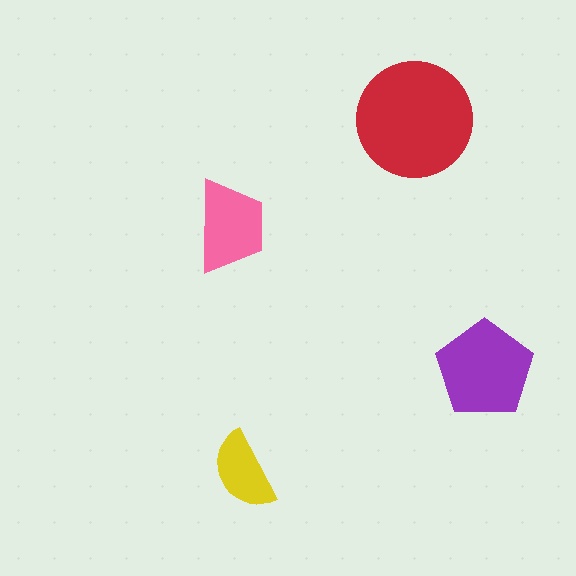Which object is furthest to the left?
The pink trapezoid is leftmost.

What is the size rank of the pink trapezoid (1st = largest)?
3rd.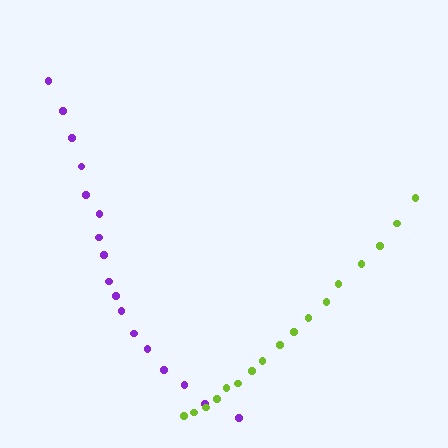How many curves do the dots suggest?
There are 2 distinct paths.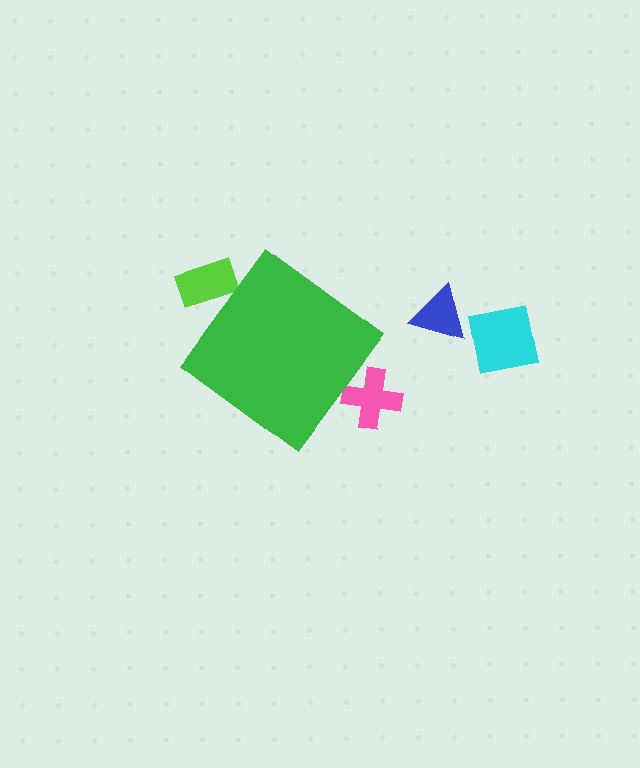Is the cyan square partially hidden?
No, the cyan square is fully visible.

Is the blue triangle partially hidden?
No, the blue triangle is fully visible.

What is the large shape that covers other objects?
A green diamond.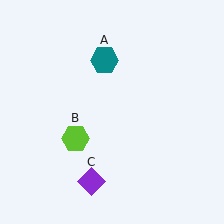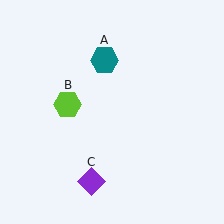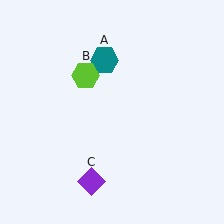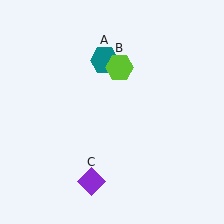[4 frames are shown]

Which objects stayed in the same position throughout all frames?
Teal hexagon (object A) and purple diamond (object C) remained stationary.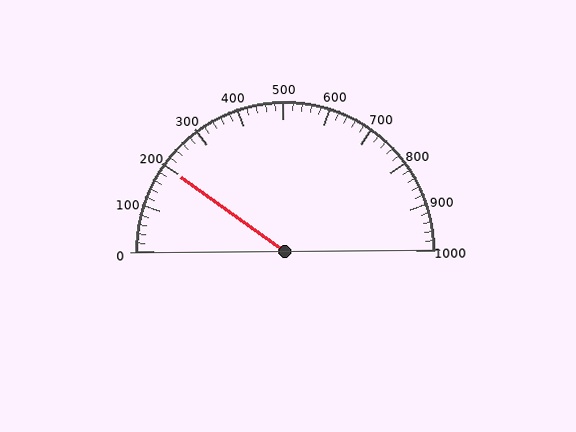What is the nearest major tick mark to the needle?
The nearest major tick mark is 200.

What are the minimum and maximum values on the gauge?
The gauge ranges from 0 to 1000.